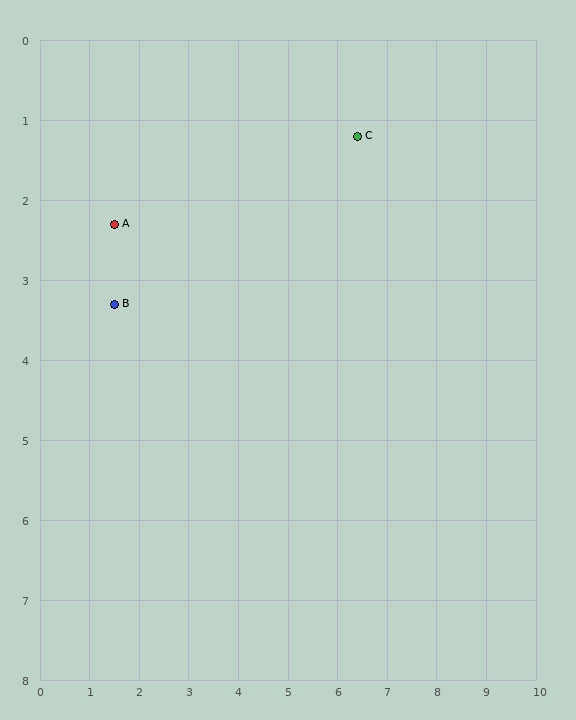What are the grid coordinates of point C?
Point C is at approximately (6.4, 1.2).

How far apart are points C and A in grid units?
Points C and A are about 5.0 grid units apart.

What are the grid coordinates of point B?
Point B is at approximately (1.5, 3.3).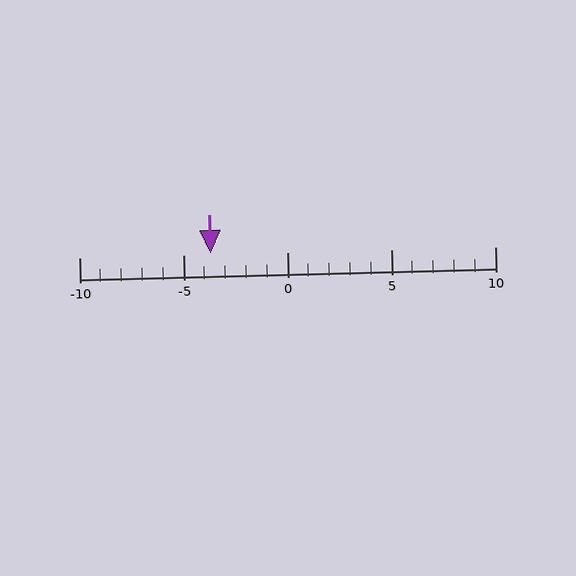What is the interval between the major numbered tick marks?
The major tick marks are spaced 5 units apart.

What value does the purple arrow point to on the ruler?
The purple arrow points to approximately -4.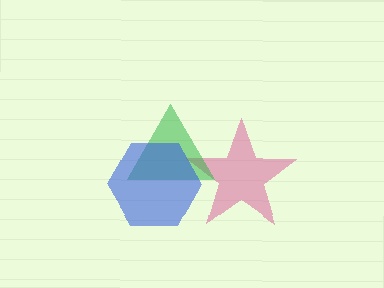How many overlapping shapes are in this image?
There are 3 overlapping shapes in the image.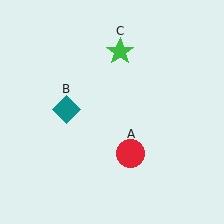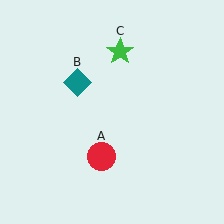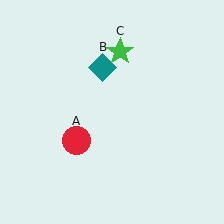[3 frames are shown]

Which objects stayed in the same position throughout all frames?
Green star (object C) remained stationary.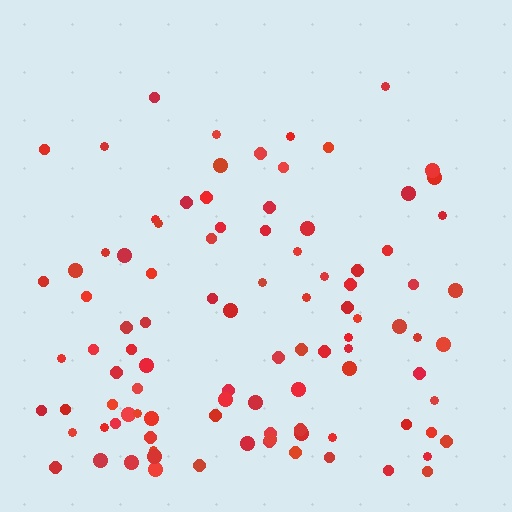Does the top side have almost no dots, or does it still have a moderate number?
Still a moderate number, just noticeably fewer than the bottom.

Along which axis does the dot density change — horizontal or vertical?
Vertical.